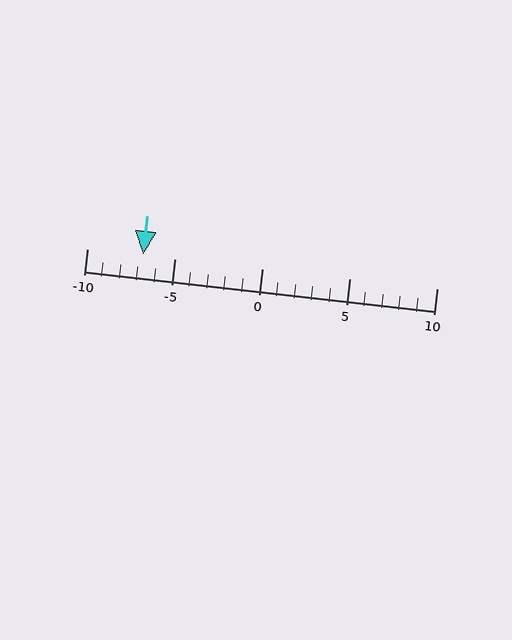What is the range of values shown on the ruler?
The ruler shows values from -10 to 10.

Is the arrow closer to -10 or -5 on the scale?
The arrow is closer to -5.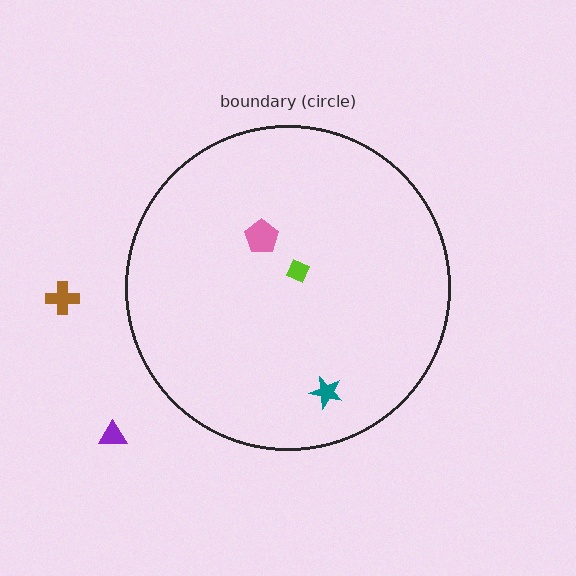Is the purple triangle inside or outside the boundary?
Outside.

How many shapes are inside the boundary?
3 inside, 2 outside.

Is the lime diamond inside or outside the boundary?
Inside.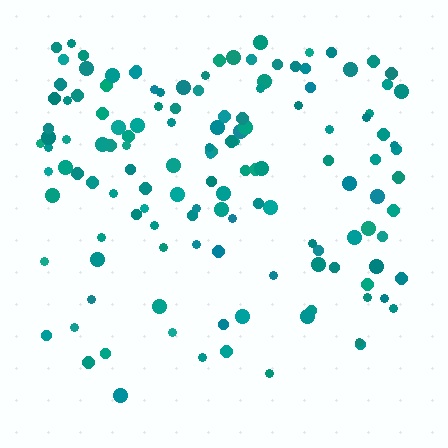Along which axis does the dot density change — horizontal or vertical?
Vertical.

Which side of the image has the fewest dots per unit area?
The bottom.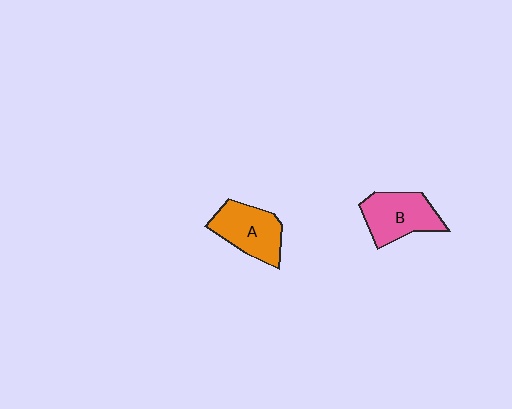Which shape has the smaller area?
Shape A (orange).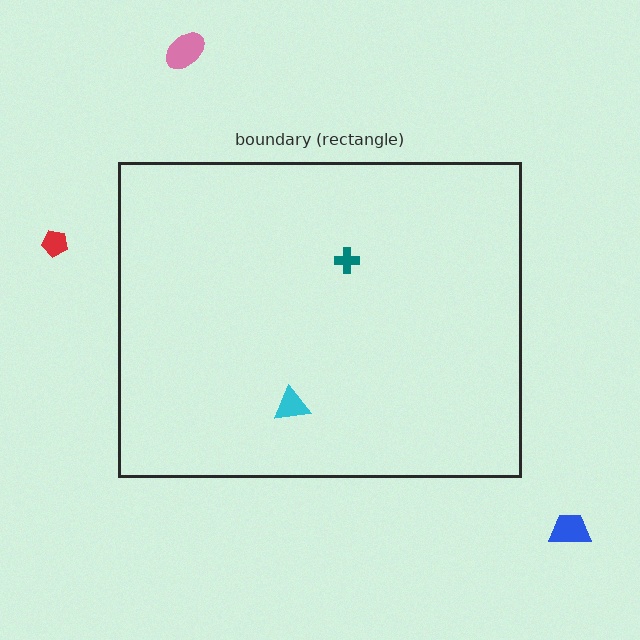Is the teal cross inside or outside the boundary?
Inside.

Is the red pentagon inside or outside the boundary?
Outside.